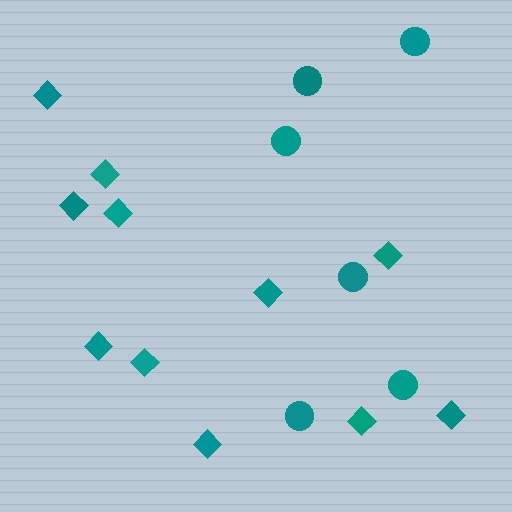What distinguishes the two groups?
There are 2 groups: one group of circles (6) and one group of diamonds (11).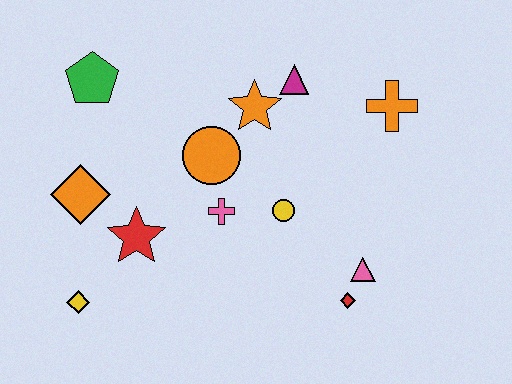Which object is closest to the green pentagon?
The orange diamond is closest to the green pentagon.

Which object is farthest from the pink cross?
The orange cross is farthest from the pink cross.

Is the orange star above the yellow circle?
Yes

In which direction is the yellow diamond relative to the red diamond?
The yellow diamond is to the left of the red diamond.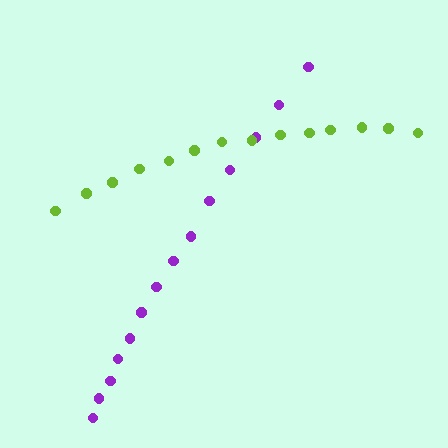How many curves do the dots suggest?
There are 2 distinct paths.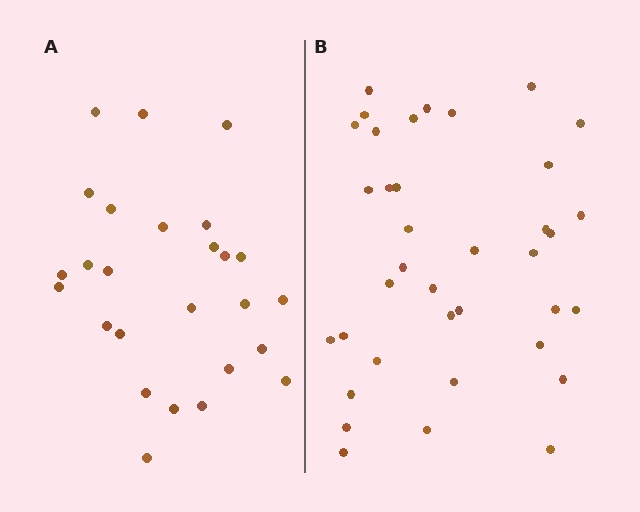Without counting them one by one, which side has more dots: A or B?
Region B (the right region) has more dots.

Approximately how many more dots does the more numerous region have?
Region B has roughly 12 or so more dots than region A.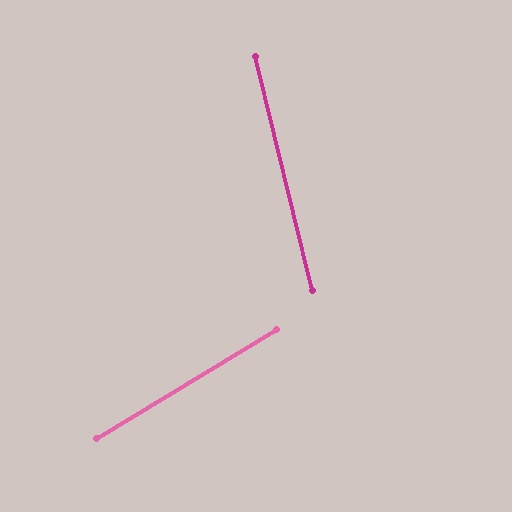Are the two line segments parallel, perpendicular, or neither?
Neither parallel nor perpendicular — they differ by about 72°.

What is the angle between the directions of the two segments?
Approximately 72 degrees.